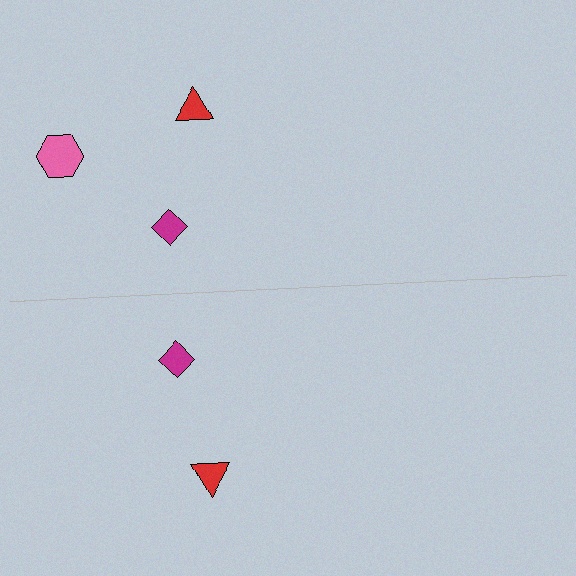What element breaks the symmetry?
A pink hexagon is missing from the bottom side.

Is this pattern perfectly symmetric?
No, the pattern is not perfectly symmetric. A pink hexagon is missing from the bottom side.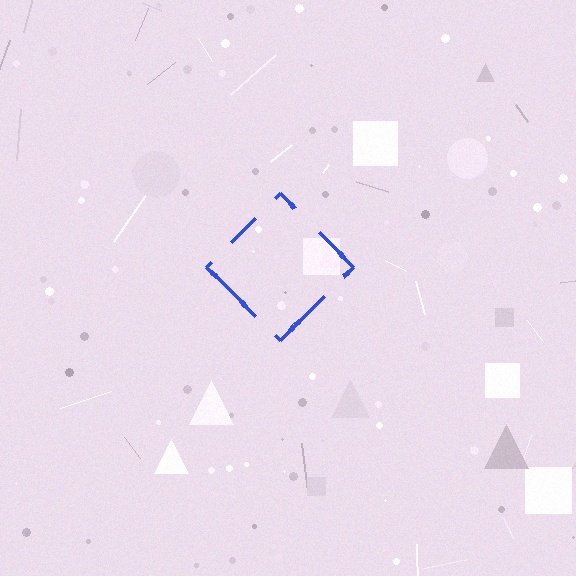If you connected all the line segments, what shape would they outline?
They would outline a diamond.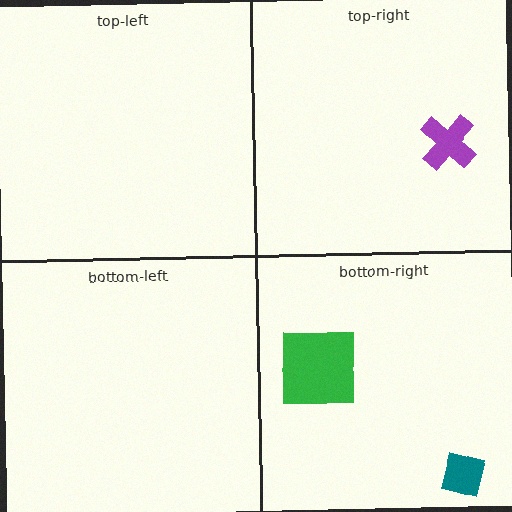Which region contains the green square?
The bottom-right region.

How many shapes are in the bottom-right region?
2.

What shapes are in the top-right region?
The purple cross.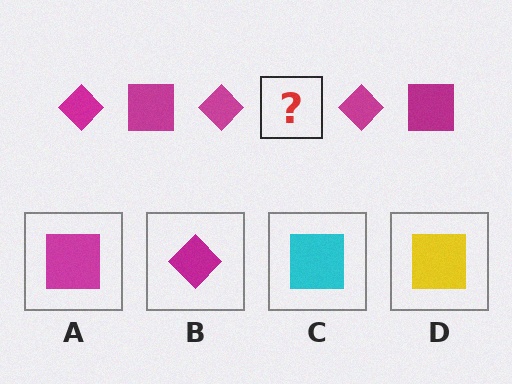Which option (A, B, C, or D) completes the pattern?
A.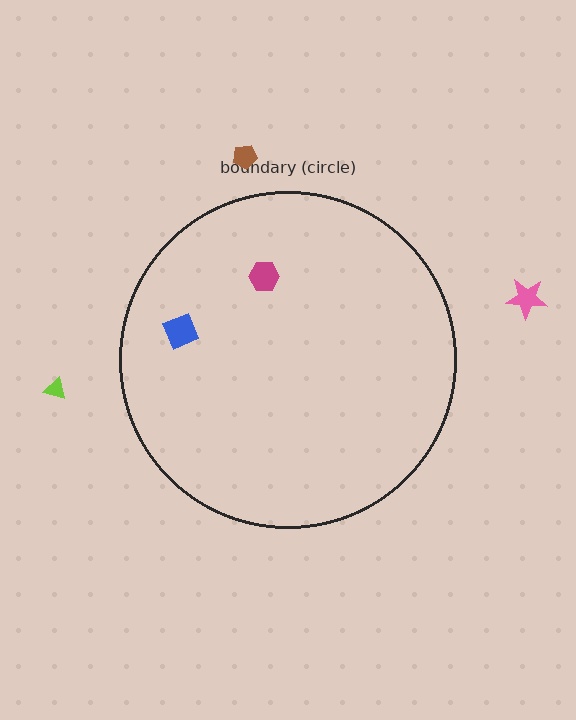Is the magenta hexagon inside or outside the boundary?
Inside.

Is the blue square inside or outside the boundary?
Inside.